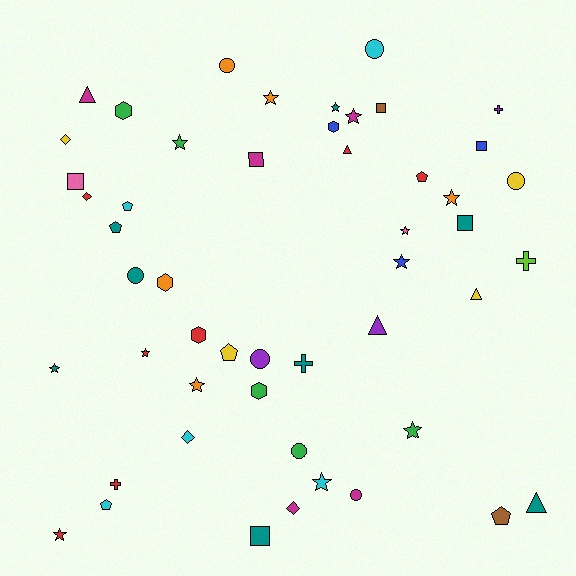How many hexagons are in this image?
There are 5 hexagons.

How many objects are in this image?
There are 50 objects.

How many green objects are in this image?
There are 5 green objects.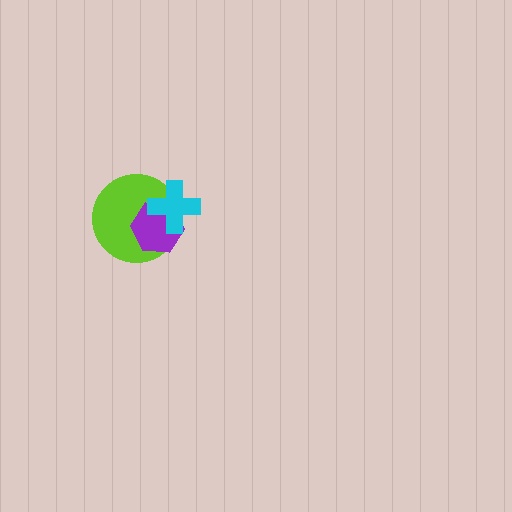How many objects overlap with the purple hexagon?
2 objects overlap with the purple hexagon.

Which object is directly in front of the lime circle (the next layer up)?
The purple hexagon is directly in front of the lime circle.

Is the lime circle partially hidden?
Yes, it is partially covered by another shape.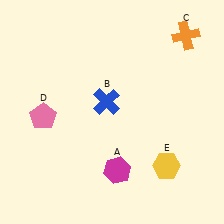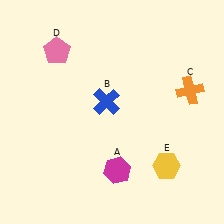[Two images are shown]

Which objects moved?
The objects that moved are: the orange cross (C), the pink pentagon (D).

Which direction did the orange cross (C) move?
The orange cross (C) moved down.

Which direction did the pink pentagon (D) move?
The pink pentagon (D) moved up.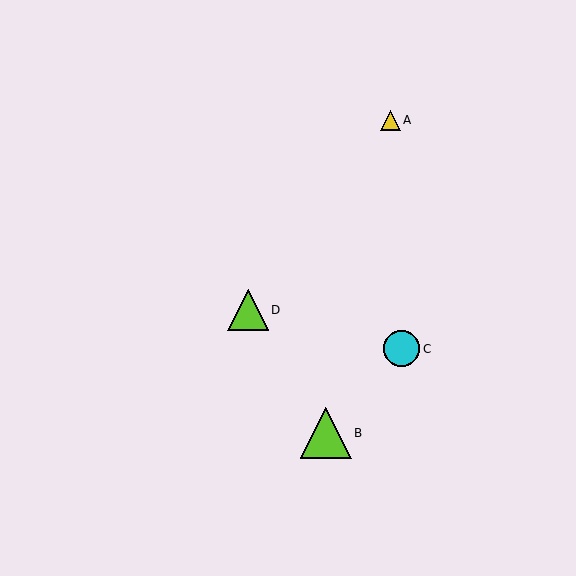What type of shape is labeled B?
Shape B is a lime triangle.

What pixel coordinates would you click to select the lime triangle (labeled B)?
Click at (326, 433) to select the lime triangle B.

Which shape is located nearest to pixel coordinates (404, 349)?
The cyan circle (labeled C) at (402, 349) is nearest to that location.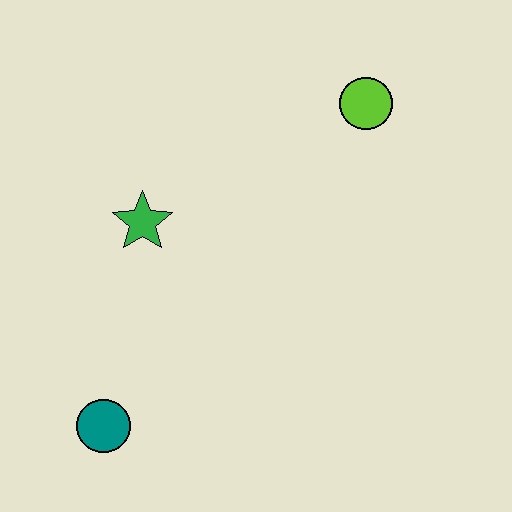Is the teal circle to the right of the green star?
No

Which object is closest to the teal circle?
The green star is closest to the teal circle.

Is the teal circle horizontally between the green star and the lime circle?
No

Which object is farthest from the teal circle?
The lime circle is farthest from the teal circle.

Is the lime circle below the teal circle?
No